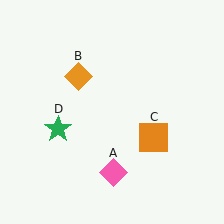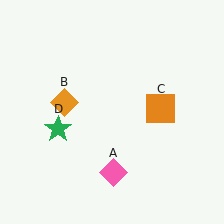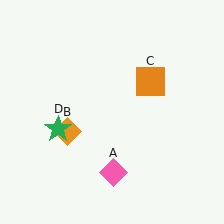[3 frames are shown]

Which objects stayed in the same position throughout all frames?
Pink diamond (object A) and green star (object D) remained stationary.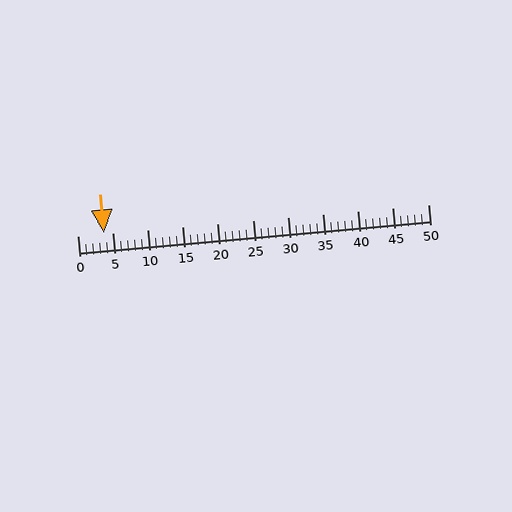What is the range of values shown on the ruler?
The ruler shows values from 0 to 50.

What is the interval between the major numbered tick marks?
The major tick marks are spaced 5 units apart.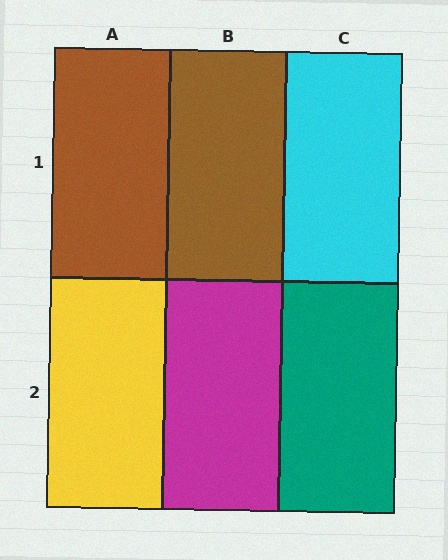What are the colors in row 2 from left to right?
Yellow, magenta, teal.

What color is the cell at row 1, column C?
Cyan.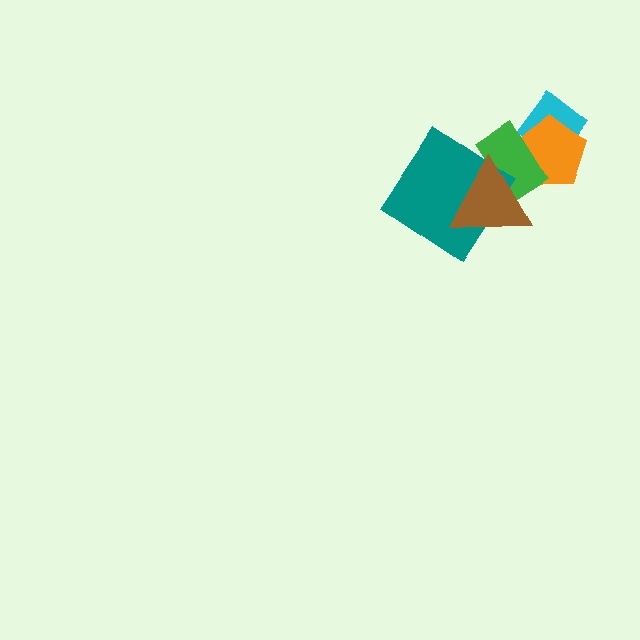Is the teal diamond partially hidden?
Yes, it is partially covered by another shape.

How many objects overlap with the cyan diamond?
2 objects overlap with the cyan diamond.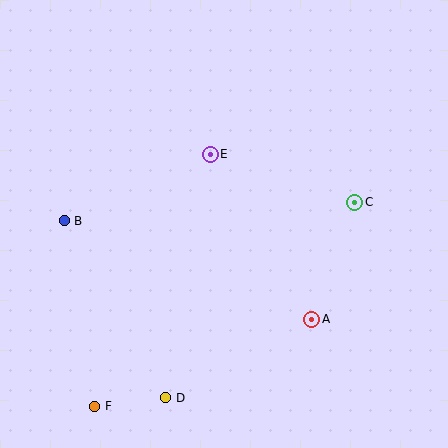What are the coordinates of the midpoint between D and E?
The midpoint between D and E is at (188, 276).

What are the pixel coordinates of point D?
Point D is at (166, 398).